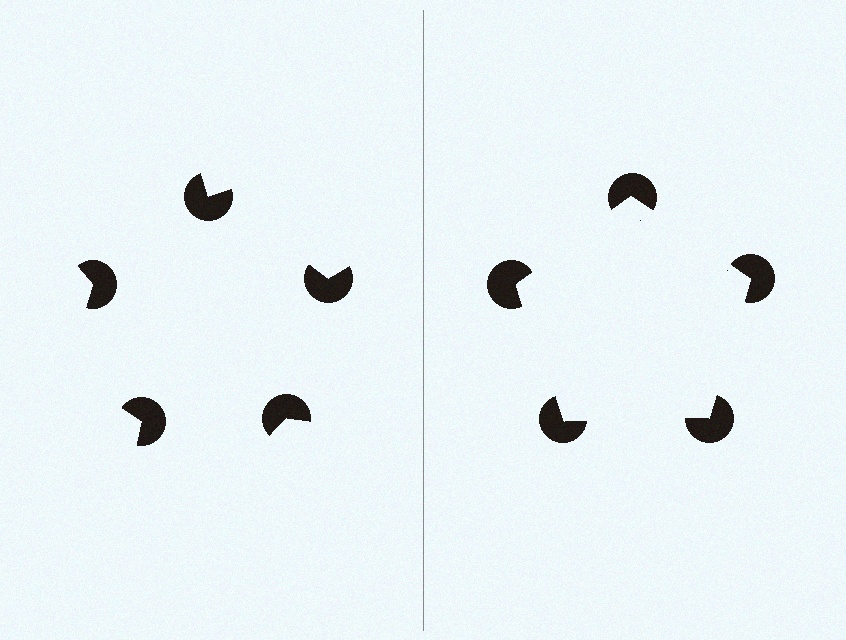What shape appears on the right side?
An illusory pentagon.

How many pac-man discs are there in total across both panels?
10 — 5 on each side.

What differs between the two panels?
The pac-man discs are positioned identically on both sides; only the wedge orientations differ. On the right they align to a pentagon; on the left they are misaligned.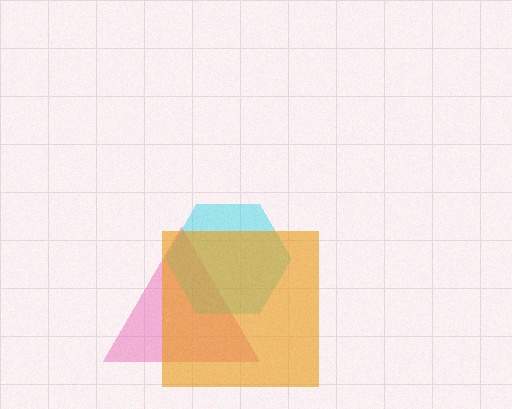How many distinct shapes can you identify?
There are 3 distinct shapes: a pink triangle, a cyan hexagon, an orange square.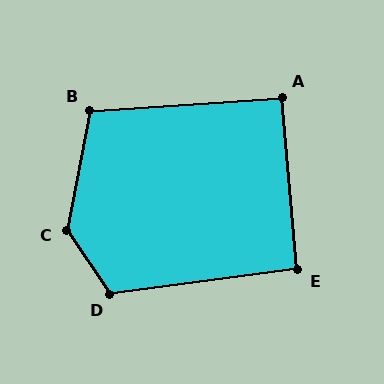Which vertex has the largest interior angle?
C, at approximately 135 degrees.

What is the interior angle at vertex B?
Approximately 105 degrees (obtuse).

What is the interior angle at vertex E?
Approximately 93 degrees (approximately right).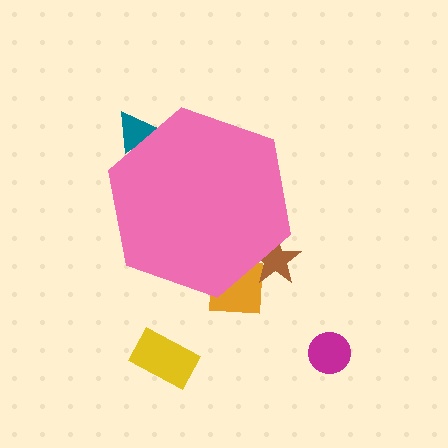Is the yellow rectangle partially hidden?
No, the yellow rectangle is fully visible.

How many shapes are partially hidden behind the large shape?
3 shapes are partially hidden.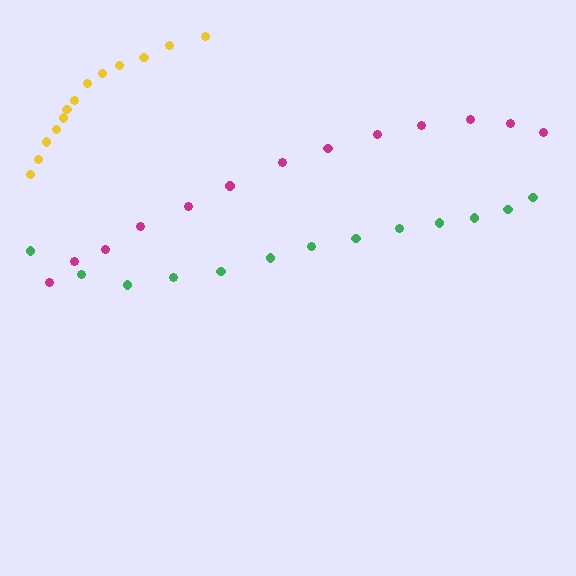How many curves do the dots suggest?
There are 3 distinct paths.